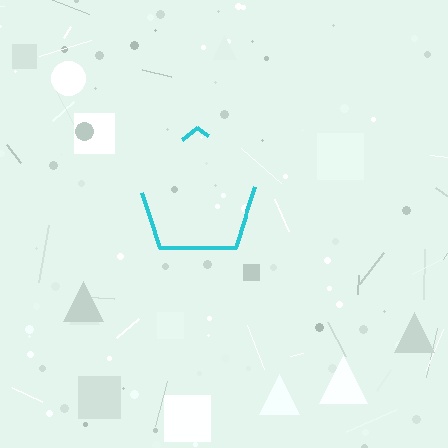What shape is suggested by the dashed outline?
The dashed outline suggests a pentagon.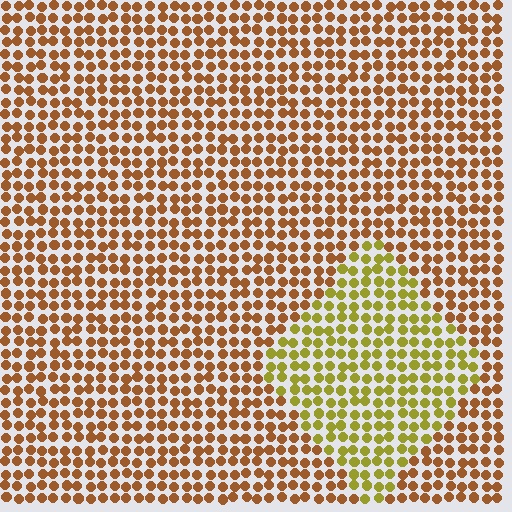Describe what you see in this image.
The image is filled with small brown elements in a uniform arrangement. A diamond-shaped region is visible where the elements are tinted to a slightly different hue, forming a subtle color boundary.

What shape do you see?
I see a diamond.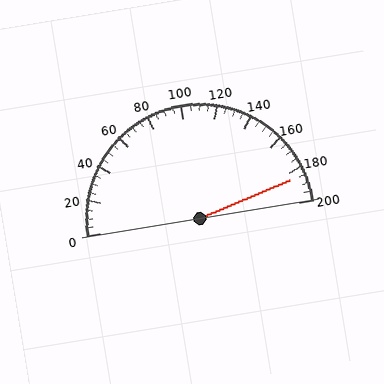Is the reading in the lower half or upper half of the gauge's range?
The reading is in the upper half of the range (0 to 200).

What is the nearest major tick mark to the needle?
The nearest major tick mark is 180.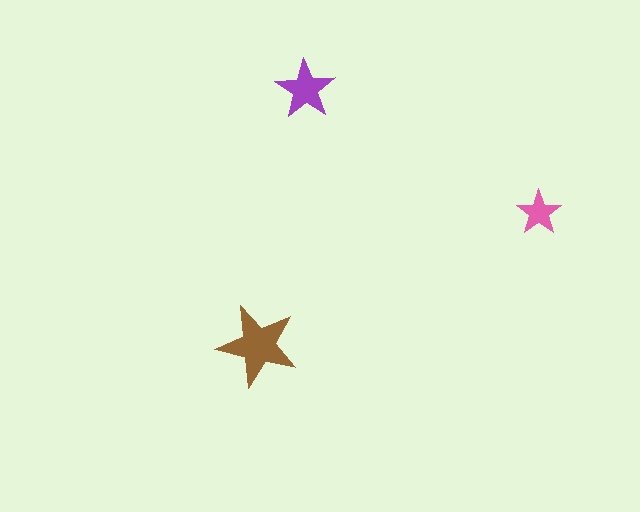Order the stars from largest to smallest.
the brown one, the purple one, the pink one.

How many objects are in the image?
There are 3 objects in the image.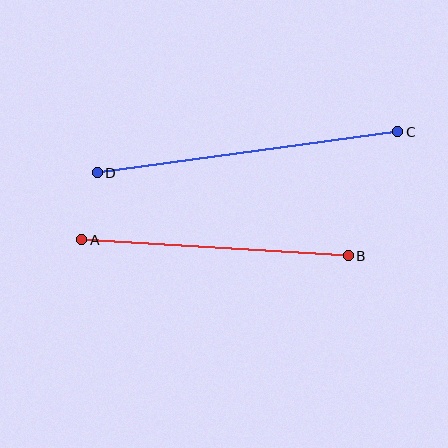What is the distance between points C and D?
The distance is approximately 303 pixels.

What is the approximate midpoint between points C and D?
The midpoint is at approximately (247, 152) pixels.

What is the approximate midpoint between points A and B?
The midpoint is at approximately (215, 248) pixels.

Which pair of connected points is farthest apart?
Points C and D are farthest apart.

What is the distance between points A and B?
The distance is approximately 267 pixels.